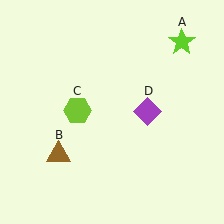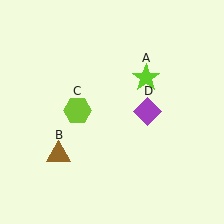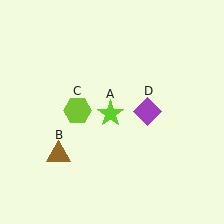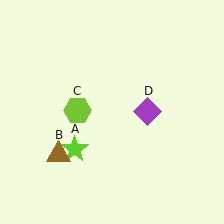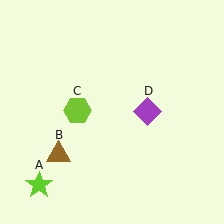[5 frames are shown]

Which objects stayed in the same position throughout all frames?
Brown triangle (object B) and lime hexagon (object C) and purple diamond (object D) remained stationary.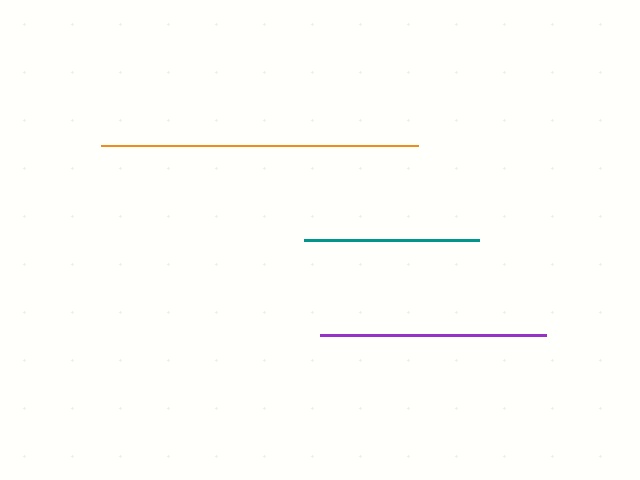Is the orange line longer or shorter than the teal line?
The orange line is longer than the teal line.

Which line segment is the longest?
The orange line is the longest at approximately 317 pixels.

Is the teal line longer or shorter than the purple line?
The purple line is longer than the teal line.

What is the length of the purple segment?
The purple segment is approximately 226 pixels long.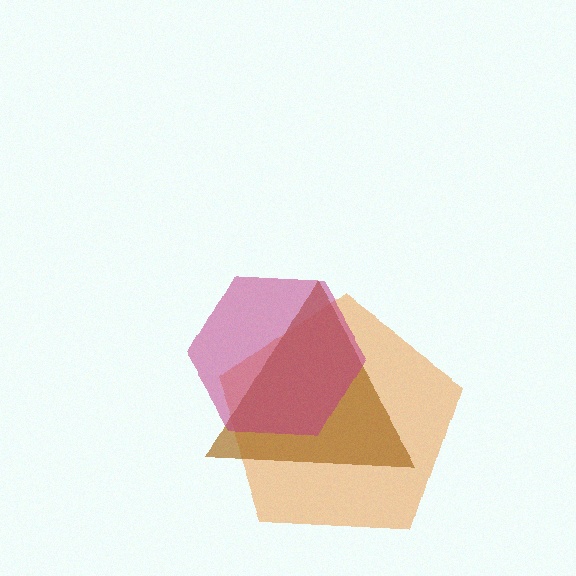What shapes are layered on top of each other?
The layered shapes are: an orange pentagon, a brown triangle, a magenta hexagon.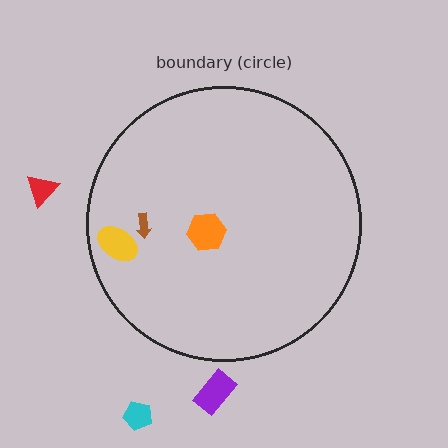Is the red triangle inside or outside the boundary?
Outside.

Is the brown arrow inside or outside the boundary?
Inside.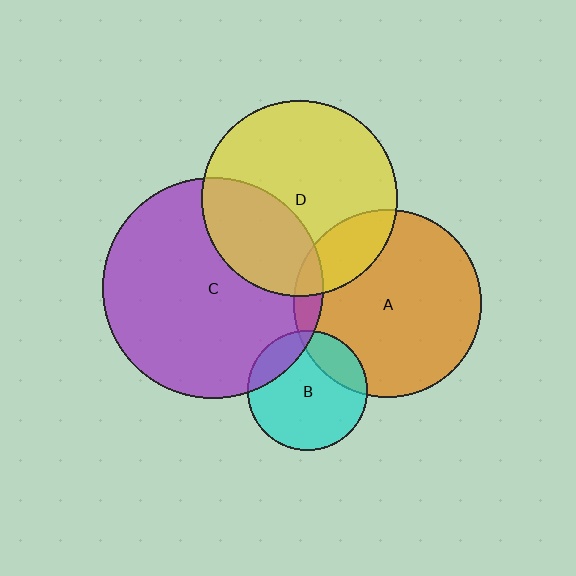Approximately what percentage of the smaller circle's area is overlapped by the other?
Approximately 30%.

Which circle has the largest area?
Circle C (purple).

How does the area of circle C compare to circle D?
Approximately 1.3 times.